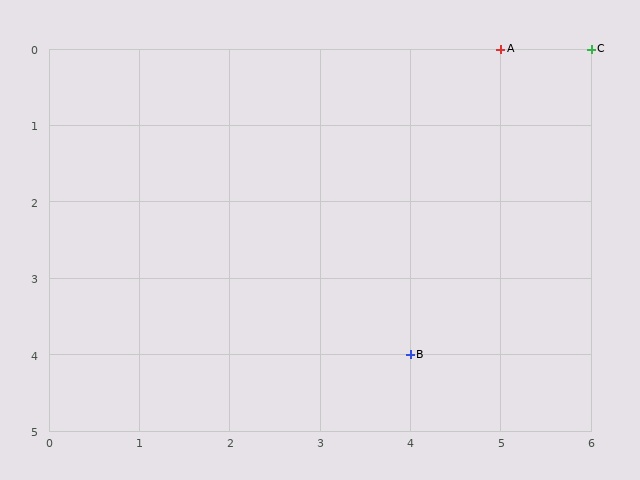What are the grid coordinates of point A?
Point A is at grid coordinates (5, 0).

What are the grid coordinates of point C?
Point C is at grid coordinates (6, 0).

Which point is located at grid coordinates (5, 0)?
Point A is at (5, 0).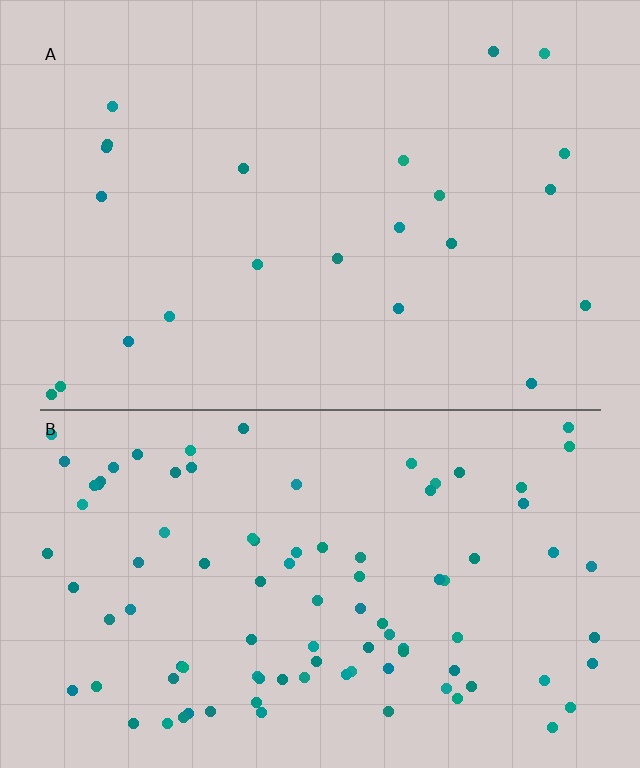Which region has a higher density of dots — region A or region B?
B (the bottom).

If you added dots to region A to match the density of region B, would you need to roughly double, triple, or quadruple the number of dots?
Approximately quadruple.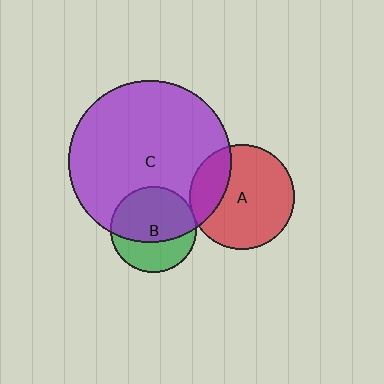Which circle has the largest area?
Circle C (purple).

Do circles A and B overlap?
Yes.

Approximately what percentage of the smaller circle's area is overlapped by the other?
Approximately 5%.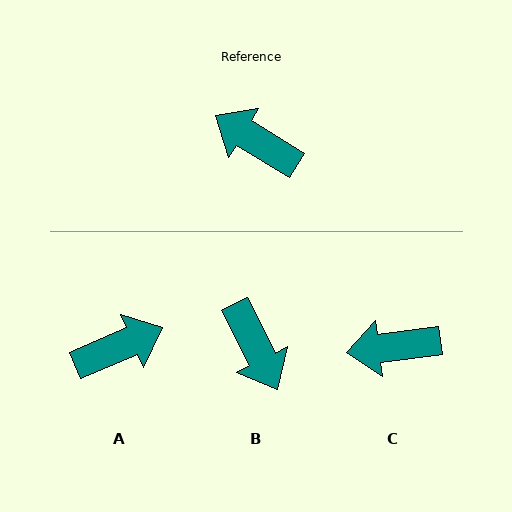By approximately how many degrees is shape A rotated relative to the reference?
Approximately 125 degrees clockwise.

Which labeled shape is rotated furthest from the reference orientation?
B, about 148 degrees away.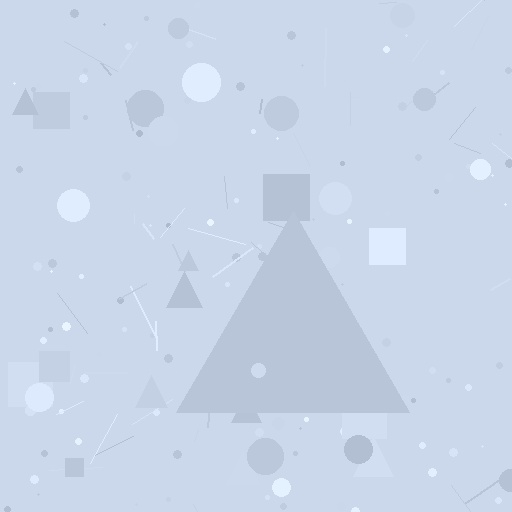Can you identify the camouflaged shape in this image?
The camouflaged shape is a triangle.